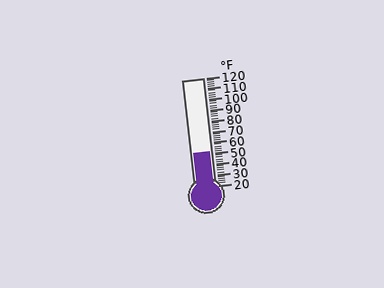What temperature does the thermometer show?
The thermometer shows approximately 52°F.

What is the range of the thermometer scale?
The thermometer scale ranges from 20°F to 120°F.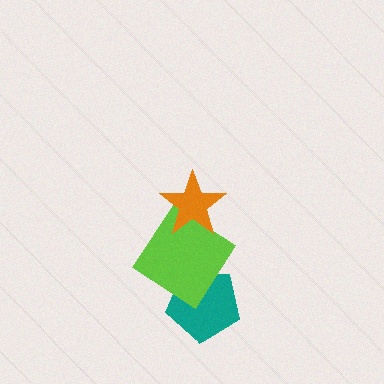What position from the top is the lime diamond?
The lime diamond is 2nd from the top.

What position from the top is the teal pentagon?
The teal pentagon is 3rd from the top.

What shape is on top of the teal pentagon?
The lime diamond is on top of the teal pentagon.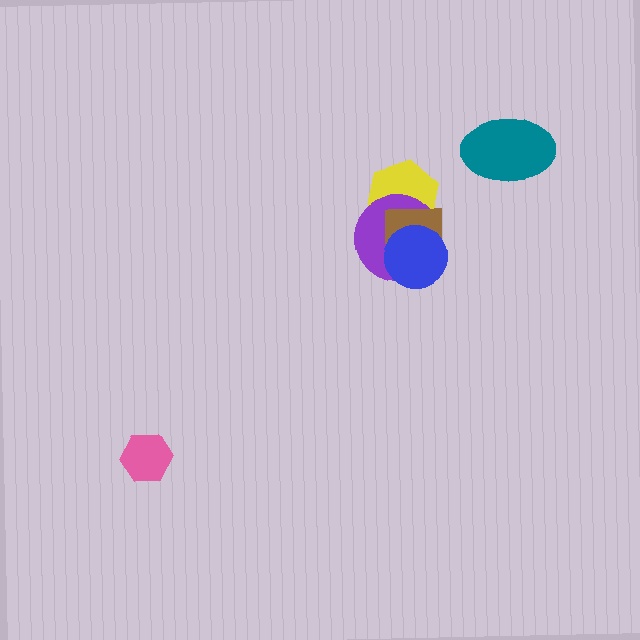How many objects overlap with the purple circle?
3 objects overlap with the purple circle.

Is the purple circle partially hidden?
Yes, it is partially covered by another shape.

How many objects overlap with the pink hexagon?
0 objects overlap with the pink hexagon.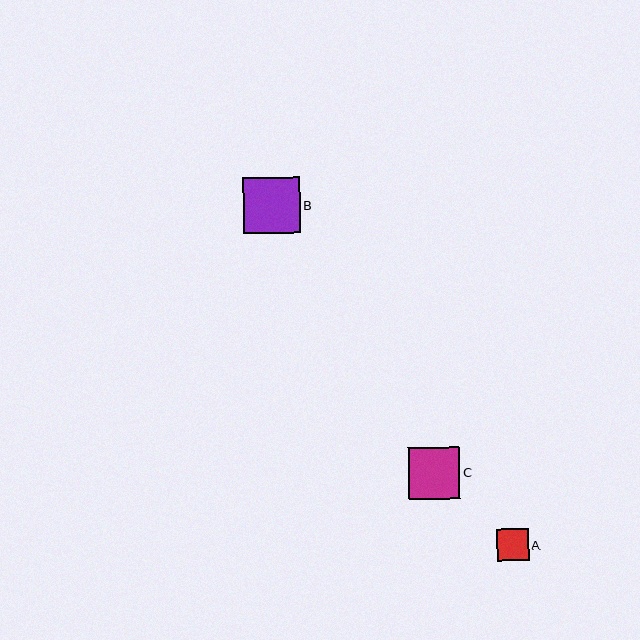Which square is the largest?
Square B is the largest with a size of approximately 56 pixels.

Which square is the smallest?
Square A is the smallest with a size of approximately 32 pixels.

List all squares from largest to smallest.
From largest to smallest: B, C, A.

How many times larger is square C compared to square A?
Square C is approximately 1.6 times the size of square A.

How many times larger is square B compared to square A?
Square B is approximately 1.8 times the size of square A.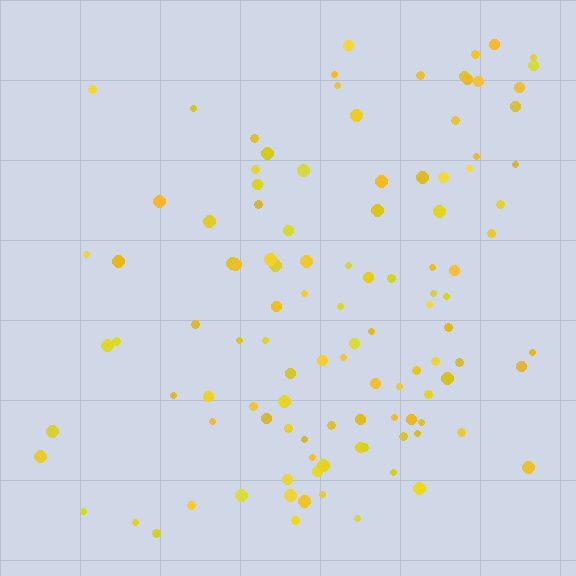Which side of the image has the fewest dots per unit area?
The left.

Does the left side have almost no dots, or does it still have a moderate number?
Still a moderate number, just noticeably fewer than the right.